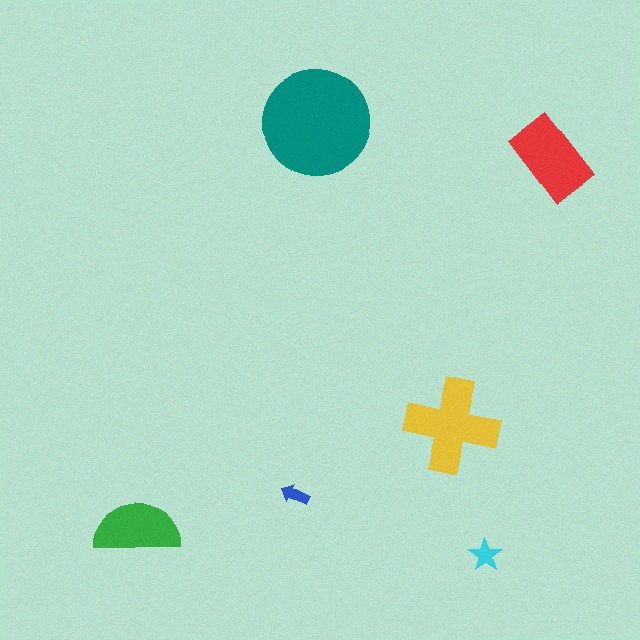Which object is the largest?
The teal circle.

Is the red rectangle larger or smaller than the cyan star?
Larger.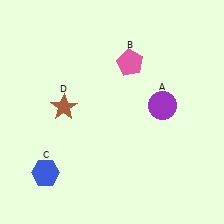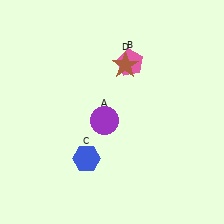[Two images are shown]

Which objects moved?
The objects that moved are: the purple circle (A), the blue hexagon (C), the brown star (D).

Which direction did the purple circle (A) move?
The purple circle (A) moved left.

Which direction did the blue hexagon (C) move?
The blue hexagon (C) moved right.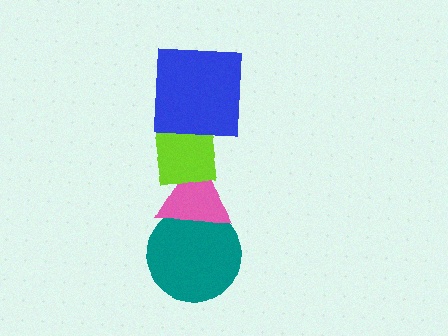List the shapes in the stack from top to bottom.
From top to bottom: the blue square, the lime square, the pink triangle, the teal circle.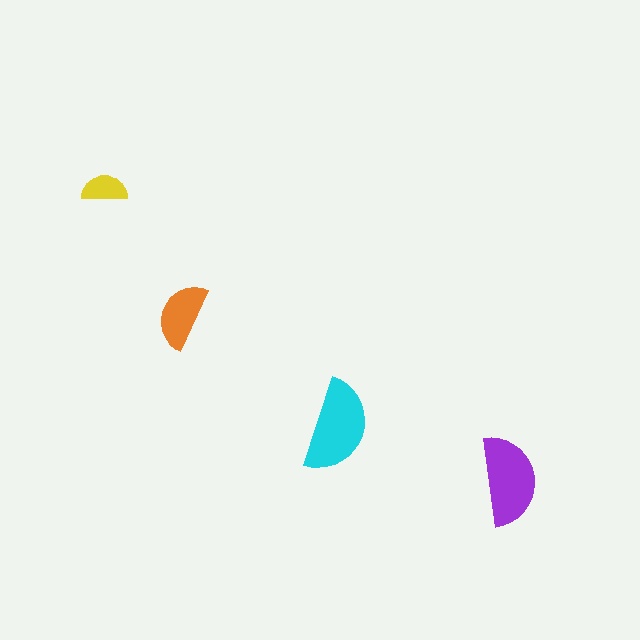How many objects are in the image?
There are 4 objects in the image.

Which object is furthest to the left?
The yellow semicircle is leftmost.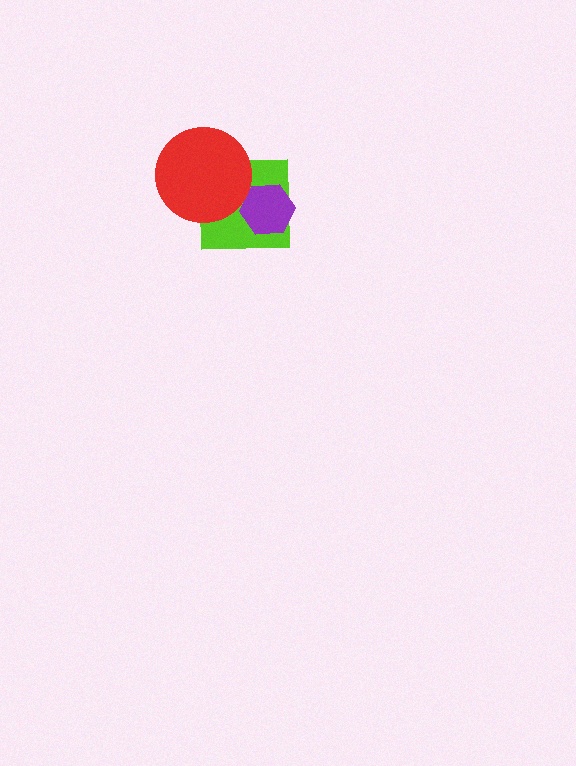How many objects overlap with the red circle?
1 object overlaps with the red circle.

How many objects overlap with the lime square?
2 objects overlap with the lime square.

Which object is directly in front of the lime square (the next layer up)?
The purple hexagon is directly in front of the lime square.